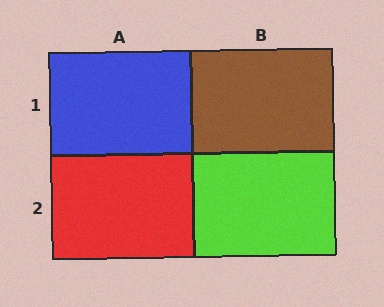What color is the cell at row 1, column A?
Blue.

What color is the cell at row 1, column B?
Brown.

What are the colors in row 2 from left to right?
Red, lime.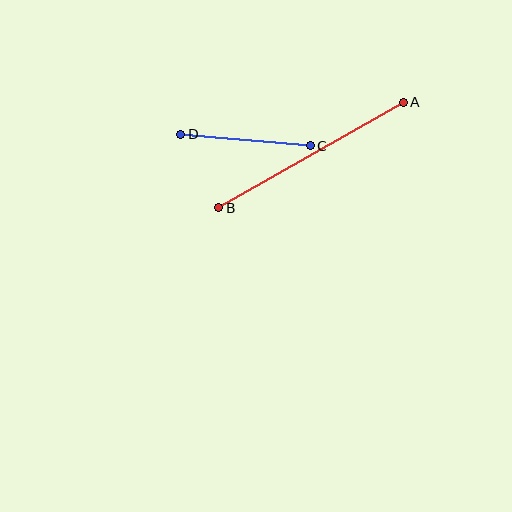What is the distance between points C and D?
The distance is approximately 130 pixels.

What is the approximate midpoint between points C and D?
The midpoint is at approximately (245, 140) pixels.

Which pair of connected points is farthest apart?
Points A and B are farthest apart.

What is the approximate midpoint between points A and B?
The midpoint is at approximately (311, 155) pixels.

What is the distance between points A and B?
The distance is approximately 213 pixels.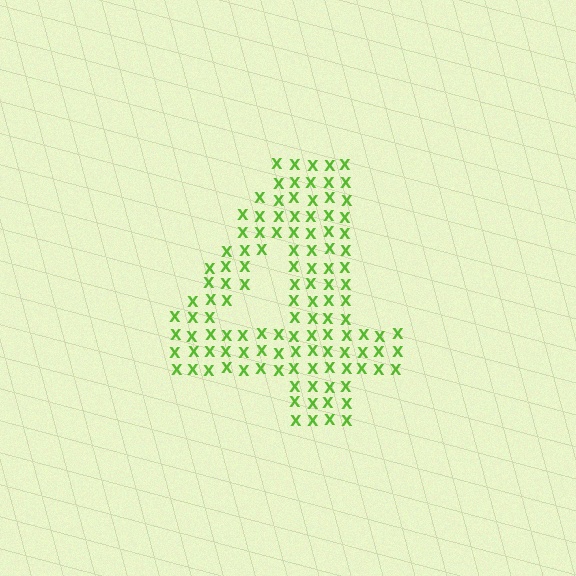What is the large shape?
The large shape is the digit 4.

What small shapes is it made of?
It is made of small letter X's.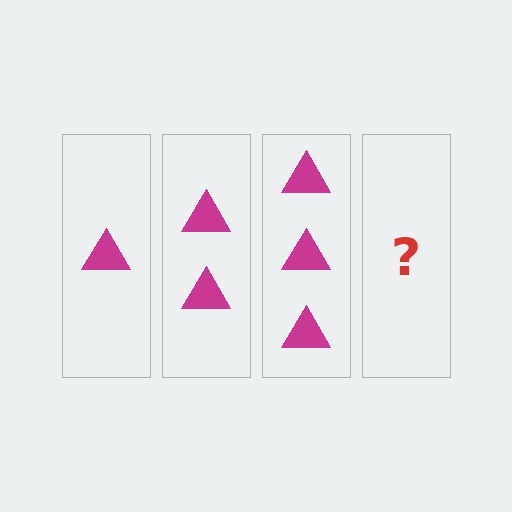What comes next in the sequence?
The next element should be 4 triangles.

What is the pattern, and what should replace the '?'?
The pattern is that each step adds one more triangle. The '?' should be 4 triangles.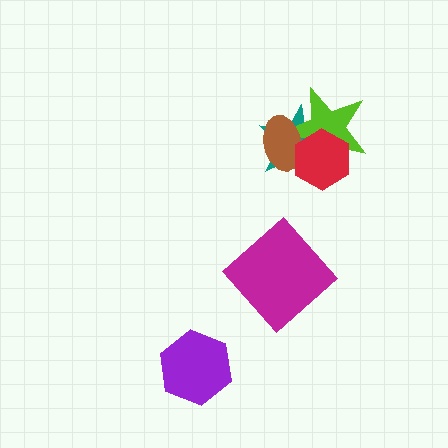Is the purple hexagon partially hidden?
No, no other shape covers it.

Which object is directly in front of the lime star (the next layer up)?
The brown ellipse is directly in front of the lime star.